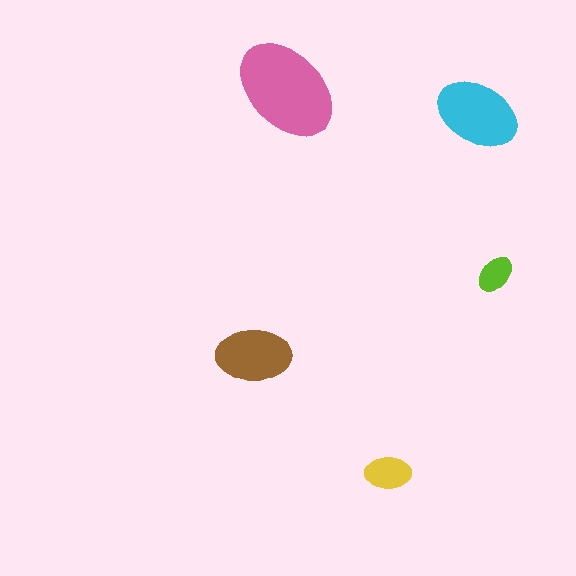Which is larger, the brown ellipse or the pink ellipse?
The pink one.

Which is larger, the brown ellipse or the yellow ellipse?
The brown one.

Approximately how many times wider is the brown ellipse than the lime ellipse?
About 2 times wider.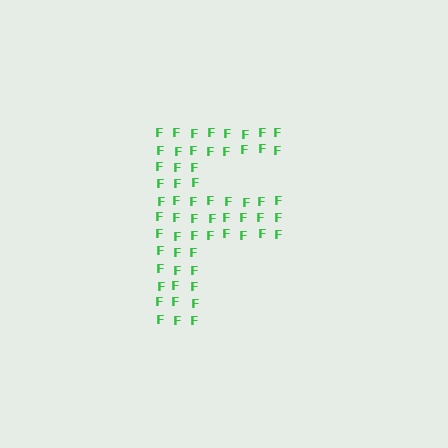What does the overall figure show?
The overall figure shows the letter F.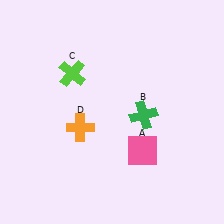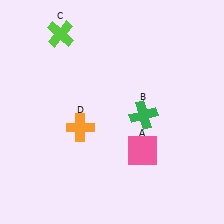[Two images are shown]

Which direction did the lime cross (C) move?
The lime cross (C) moved up.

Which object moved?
The lime cross (C) moved up.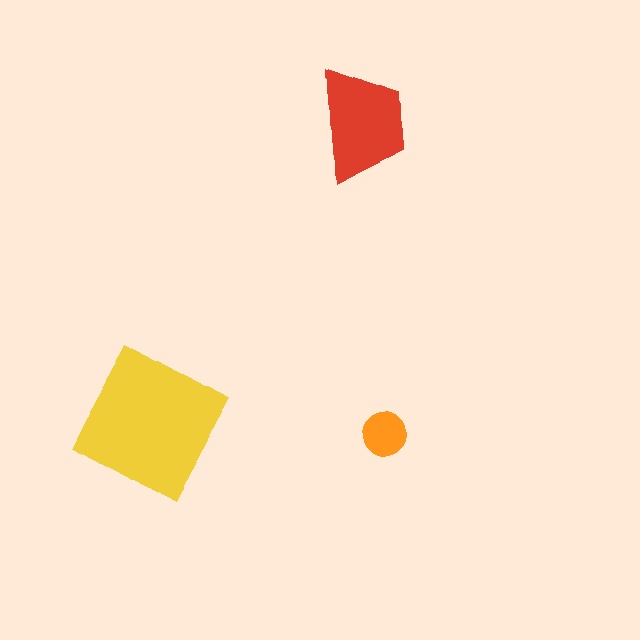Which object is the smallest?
The orange circle.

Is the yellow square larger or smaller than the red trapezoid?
Larger.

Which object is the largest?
The yellow square.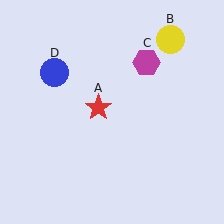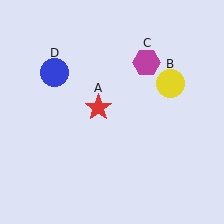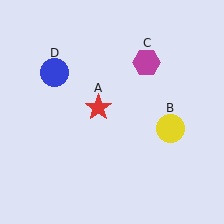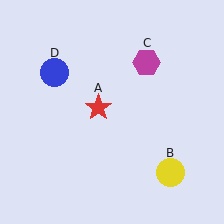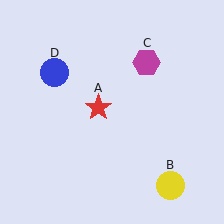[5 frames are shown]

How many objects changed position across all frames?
1 object changed position: yellow circle (object B).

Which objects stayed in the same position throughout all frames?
Red star (object A) and magenta hexagon (object C) and blue circle (object D) remained stationary.